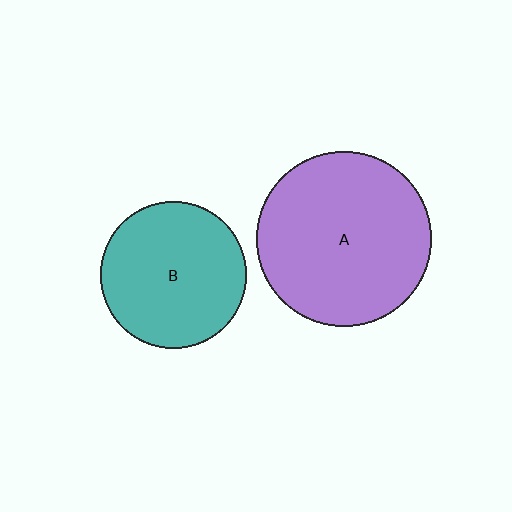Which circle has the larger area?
Circle A (purple).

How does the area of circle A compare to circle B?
Approximately 1.4 times.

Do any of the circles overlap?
No, none of the circles overlap.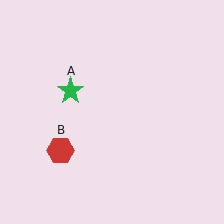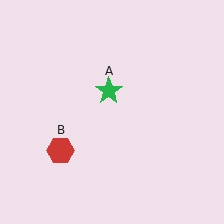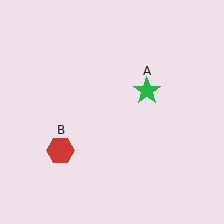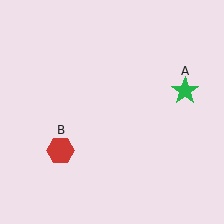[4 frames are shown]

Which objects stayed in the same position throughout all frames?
Red hexagon (object B) remained stationary.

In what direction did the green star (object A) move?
The green star (object A) moved right.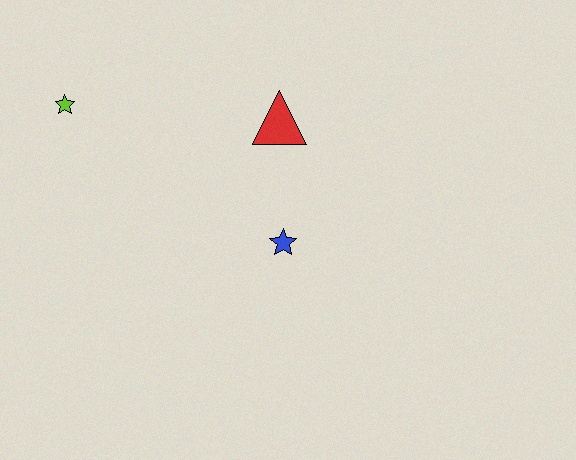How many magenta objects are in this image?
There are no magenta objects.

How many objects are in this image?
There are 3 objects.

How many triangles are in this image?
There is 1 triangle.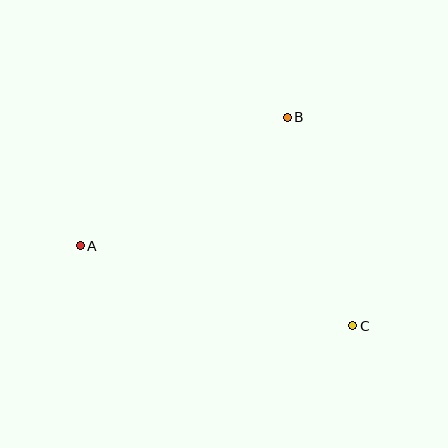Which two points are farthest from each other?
Points A and C are farthest from each other.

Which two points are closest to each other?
Points B and C are closest to each other.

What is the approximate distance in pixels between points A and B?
The distance between A and B is approximately 244 pixels.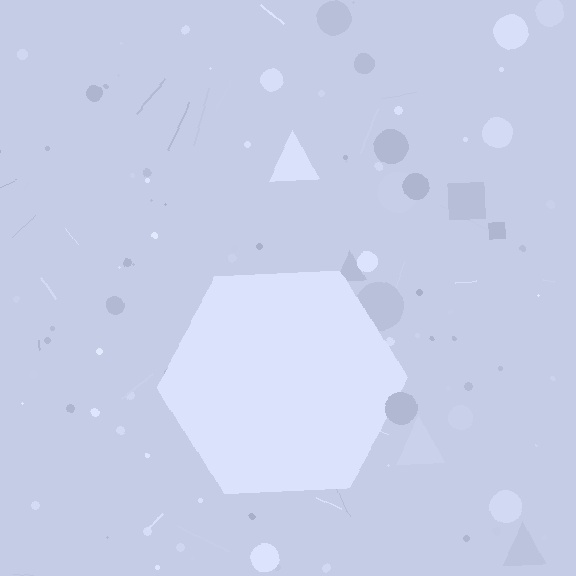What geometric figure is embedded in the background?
A hexagon is embedded in the background.